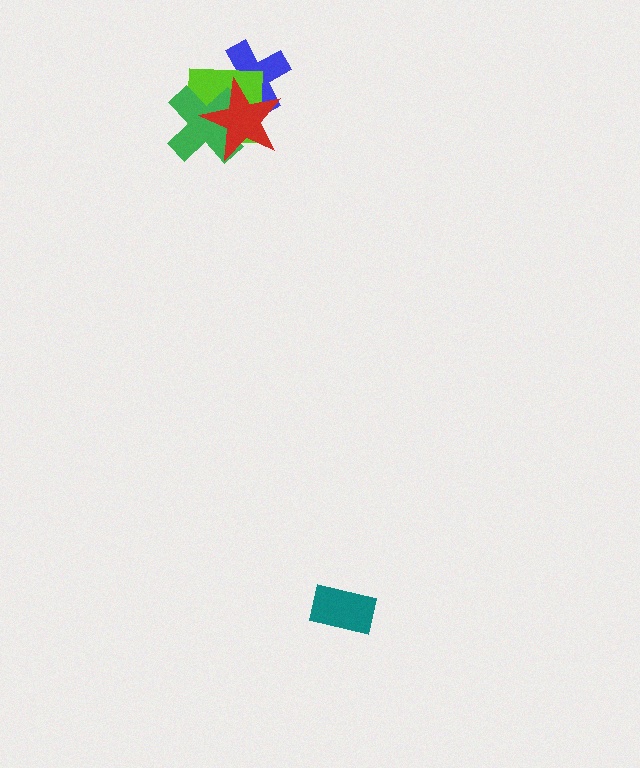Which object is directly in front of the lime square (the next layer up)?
The green cross is directly in front of the lime square.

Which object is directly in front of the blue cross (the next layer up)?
The lime square is directly in front of the blue cross.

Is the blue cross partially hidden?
Yes, it is partially covered by another shape.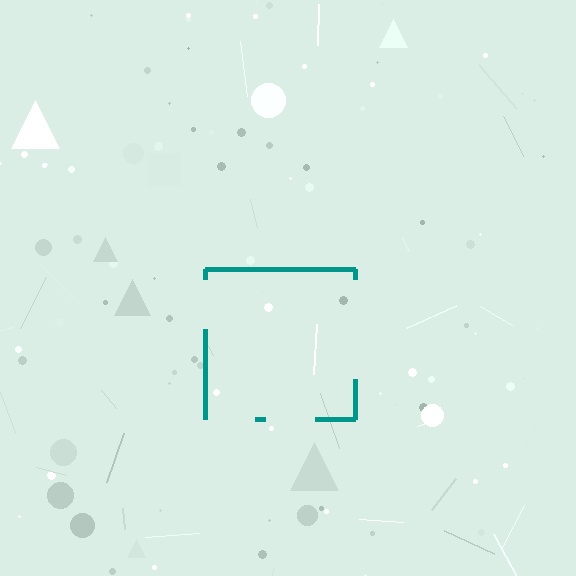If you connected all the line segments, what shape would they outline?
They would outline a square.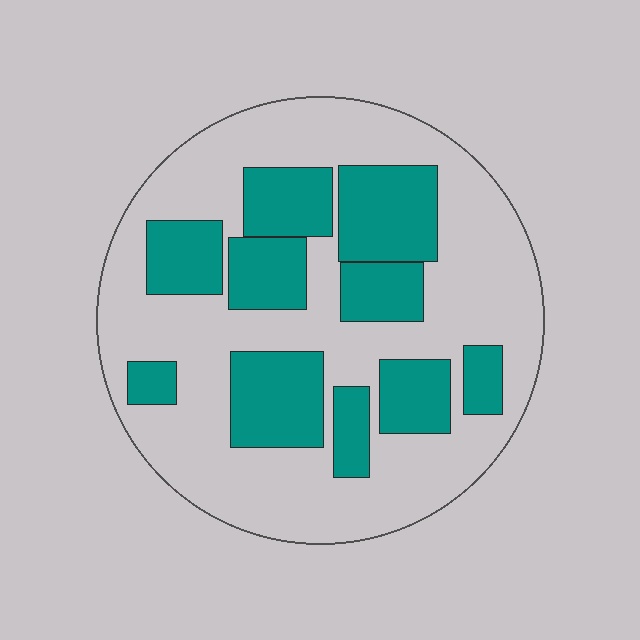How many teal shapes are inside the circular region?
10.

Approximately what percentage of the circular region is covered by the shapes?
Approximately 35%.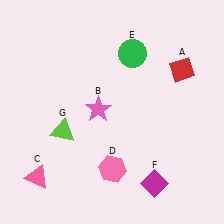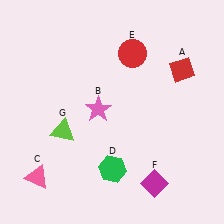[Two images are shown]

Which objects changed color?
D changed from pink to green. E changed from green to red.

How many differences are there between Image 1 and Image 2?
There are 2 differences between the two images.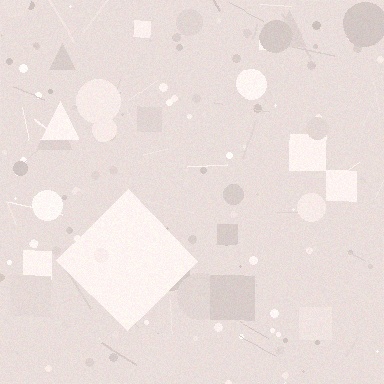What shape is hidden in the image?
A diamond is hidden in the image.